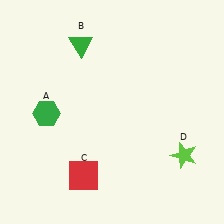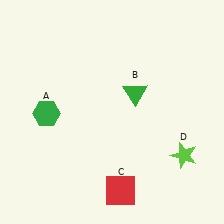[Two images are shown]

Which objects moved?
The objects that moved are: the green triangle (B), the red square (C).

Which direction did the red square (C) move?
The red square (C) moved right.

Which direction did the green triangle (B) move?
The green triangle (B) moved right.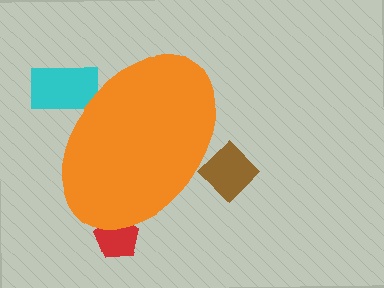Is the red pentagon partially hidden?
Yes, the red pentagon is partially hidden behind the orange ellipse.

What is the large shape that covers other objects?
An orange ellipse.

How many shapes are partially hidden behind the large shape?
3 shapes are partially hidden.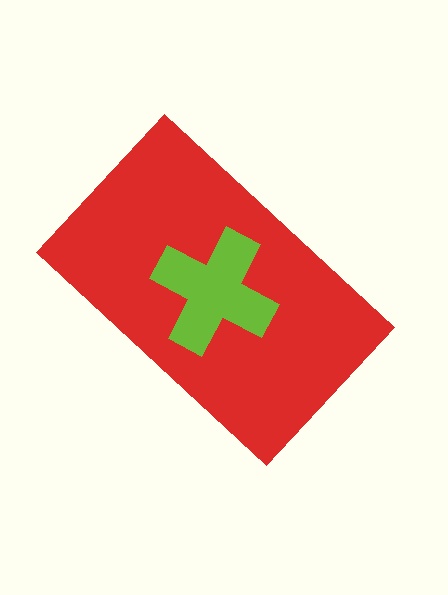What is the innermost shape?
The lime cross.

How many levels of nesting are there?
2.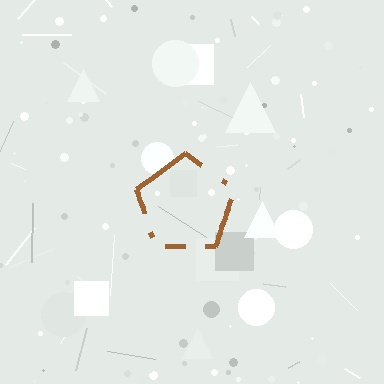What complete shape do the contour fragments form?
The contour fragments form a pentagon.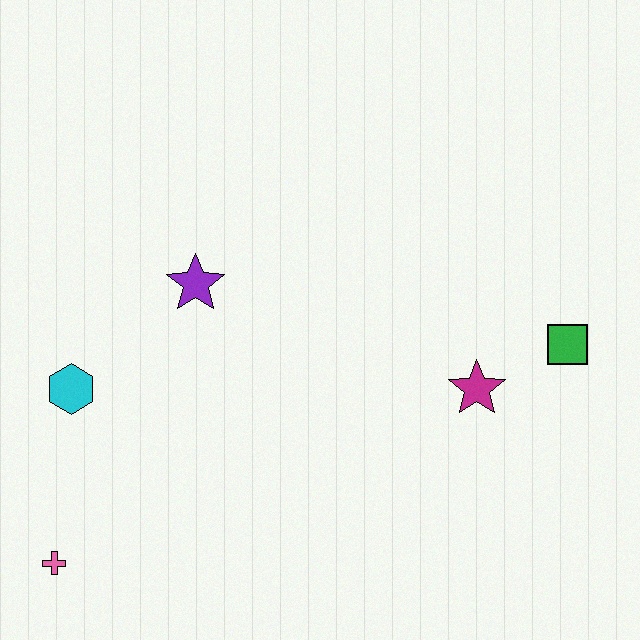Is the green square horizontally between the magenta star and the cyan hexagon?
No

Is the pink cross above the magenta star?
No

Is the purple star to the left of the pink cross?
No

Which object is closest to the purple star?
The cyan hexagon is closest to the purple star.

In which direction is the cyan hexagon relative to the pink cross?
The cyan hexagon is above the pink cross.